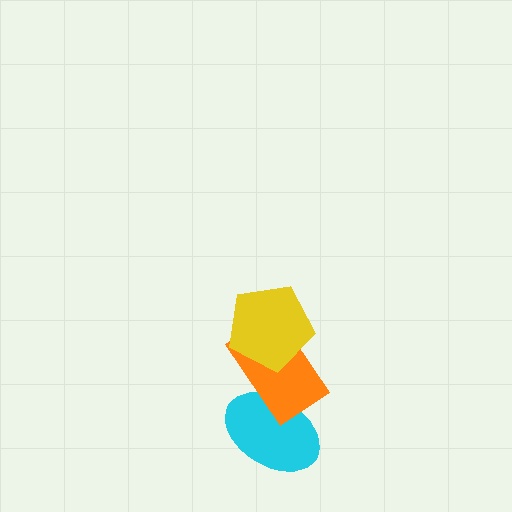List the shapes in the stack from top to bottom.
From top to bottom: the yellow pentagon, the orange rectangle, the cyan ellipse.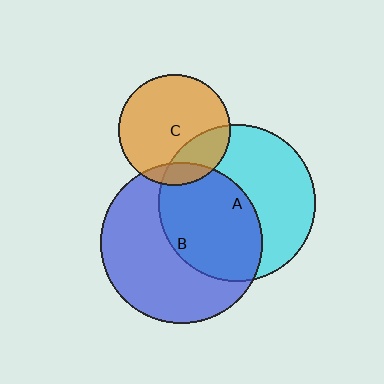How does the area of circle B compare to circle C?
Approximately 2.1 times.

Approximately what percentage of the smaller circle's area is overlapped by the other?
Approximately 50%.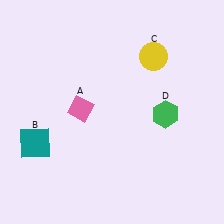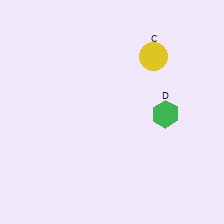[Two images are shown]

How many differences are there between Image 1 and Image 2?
There are 2 differences between the two images.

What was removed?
The pink diamond (A), the teal square (B) were removed in Image 2.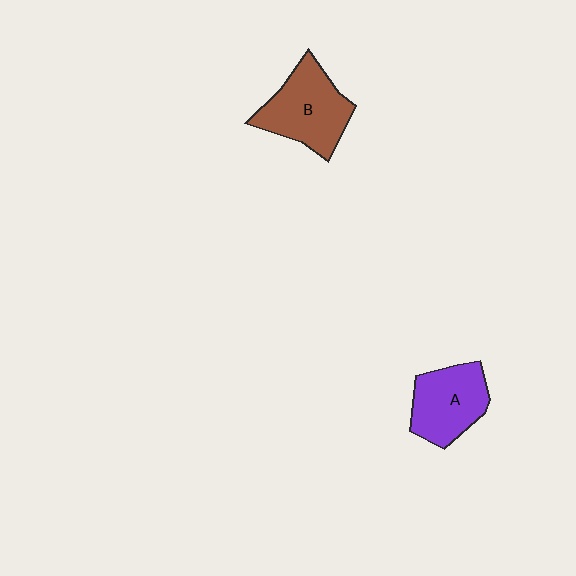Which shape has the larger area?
Shape B (brown).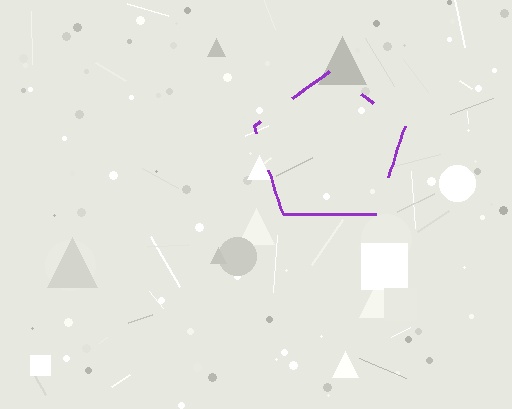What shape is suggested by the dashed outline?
The dashed outline suggests a pentagon.